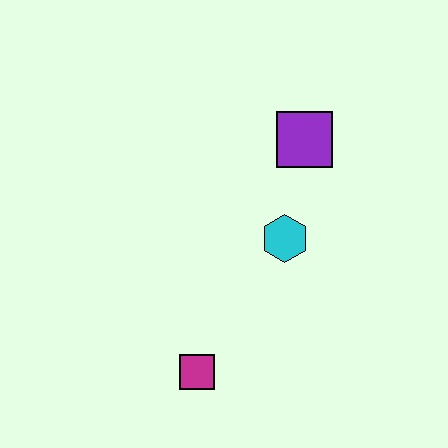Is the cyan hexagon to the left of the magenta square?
No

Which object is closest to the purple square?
The cyan hexagon is closest to the purple square.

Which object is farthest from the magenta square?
The purple square is farthest from the magenta square.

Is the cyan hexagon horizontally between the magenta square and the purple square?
Yes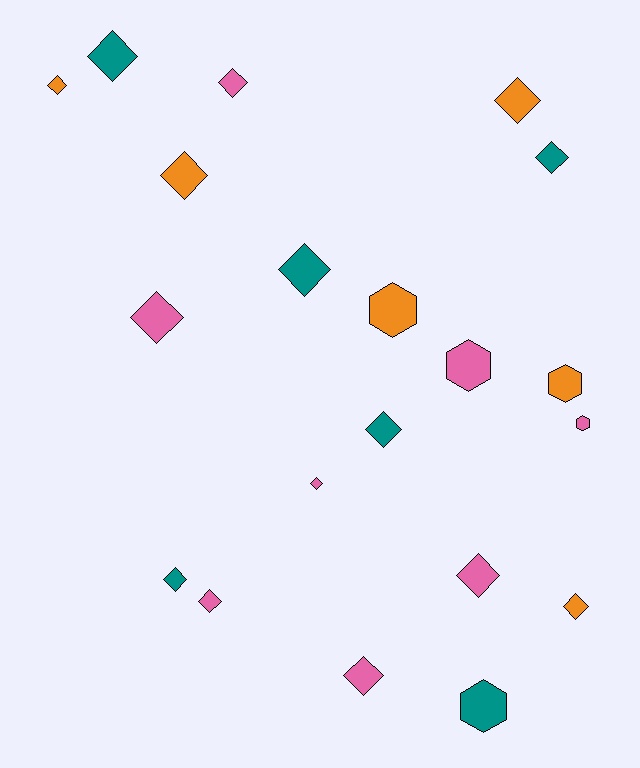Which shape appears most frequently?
Diamond, with 15 objects.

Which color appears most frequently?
Pink, with 8 objects.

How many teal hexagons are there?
There is 1 teal hexagon.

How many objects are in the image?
There are 20 objects.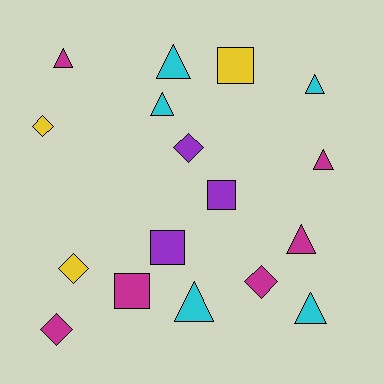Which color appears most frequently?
Magenta, with 6 objects.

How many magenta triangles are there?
There are 3 magenta triangles.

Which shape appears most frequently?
Triangle, with 8 objects.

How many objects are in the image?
There are 17 objects.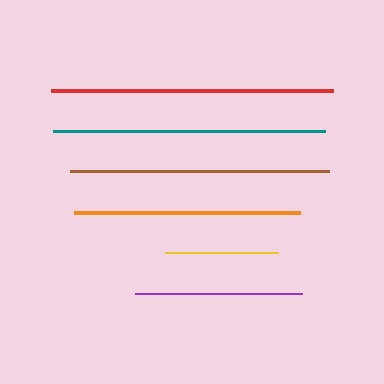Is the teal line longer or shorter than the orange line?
The teal line is longer than the orange line.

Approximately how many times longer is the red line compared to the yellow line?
The red line is approximately 2.5 times the length of the yellow line.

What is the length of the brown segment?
The brown segment is approximately 259 pixels long.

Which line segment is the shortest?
The yellow line is the shortest at approximately 113 pixels.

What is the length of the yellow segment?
The yellow segment is approximately 113 pixels long.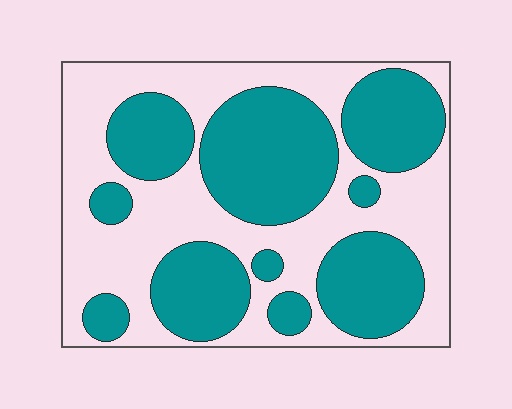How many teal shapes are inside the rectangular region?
10.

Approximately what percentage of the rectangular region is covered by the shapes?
Approximately 50%.